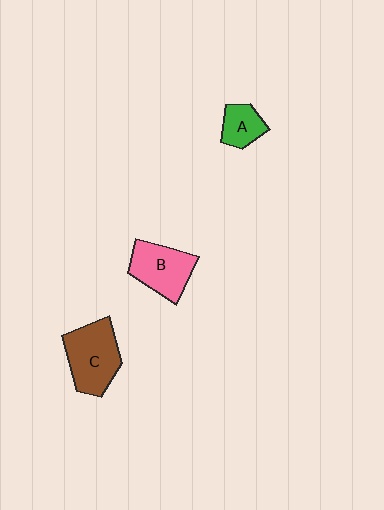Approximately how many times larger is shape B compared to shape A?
Approximately 1.8 times.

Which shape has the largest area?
Shape C (brown).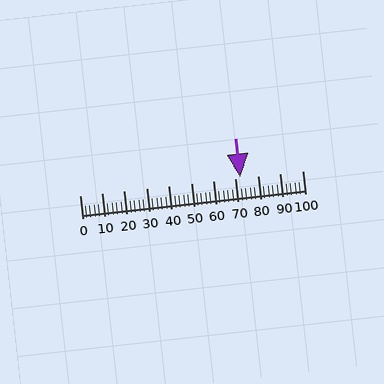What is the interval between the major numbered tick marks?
The major tick marks are spaced 10 units apart.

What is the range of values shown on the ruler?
The ruler shows values from 0 to 100.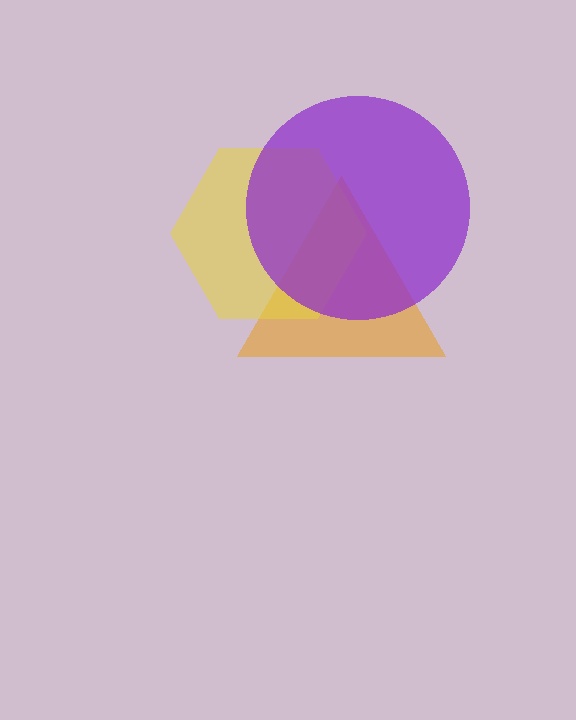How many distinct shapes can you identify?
There are 3 distinct shapes: an orange triangle, a yellow hexagon, a purple circle.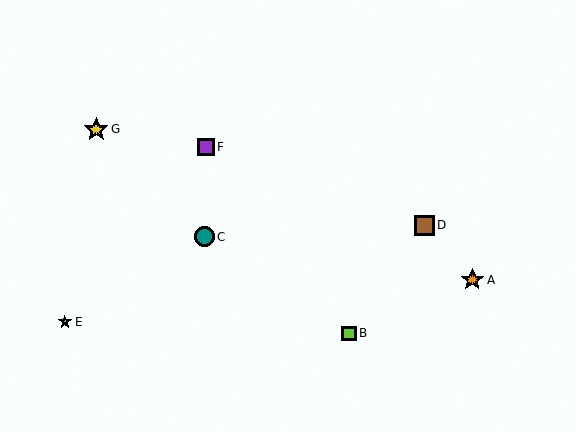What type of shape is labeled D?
Shape D is a brown square.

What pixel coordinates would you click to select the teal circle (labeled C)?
Click at (204, 237) to select the teal circle C.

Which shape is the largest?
The yellow star (labeled G) is the largest.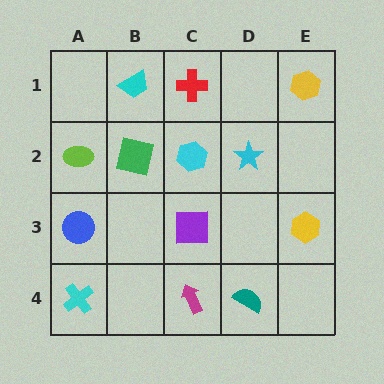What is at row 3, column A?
A blue circle.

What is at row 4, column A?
A cyan cross.